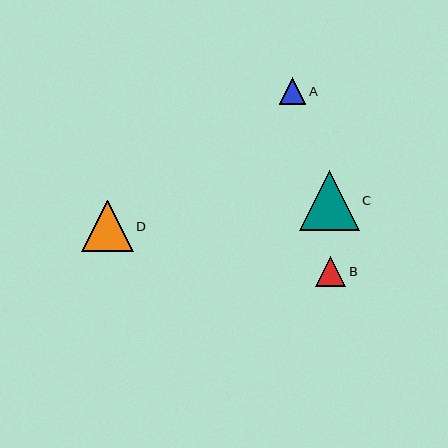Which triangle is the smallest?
Triangle A is the smallest with a size of approximately 27 pixels.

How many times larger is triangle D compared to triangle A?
Triangle D is approximately 1.9 times the size of triangle A.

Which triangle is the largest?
Triangle C is the largest with a size of approximately 60 pixels.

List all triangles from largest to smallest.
From largest to smallest: C, D, B, A.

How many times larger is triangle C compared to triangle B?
Triangle C is approximately 2.0 times the size of triangle B.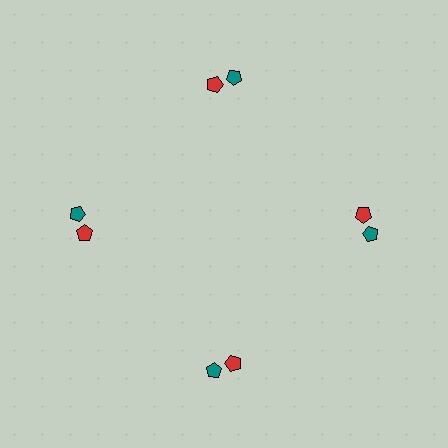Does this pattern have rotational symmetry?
Yes, this pattern has 4-fold rotational symmetry. It looks the same after rotating 90 degrees around the center.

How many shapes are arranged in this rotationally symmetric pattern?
There are 8 shapes, arranged in 4 groups of 2.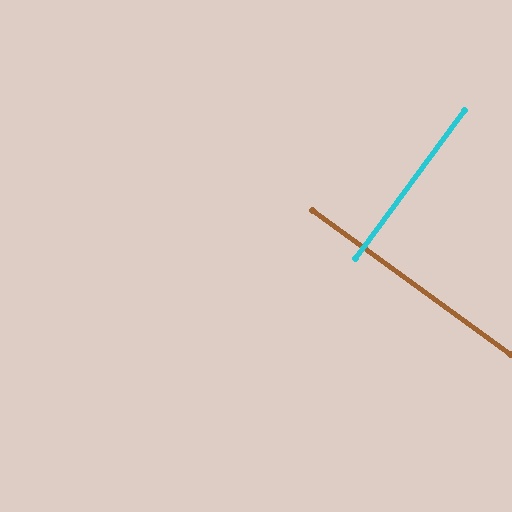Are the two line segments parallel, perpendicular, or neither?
Perpendicular — they meet at approximately 90°.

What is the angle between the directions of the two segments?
Approximately 90 degrees.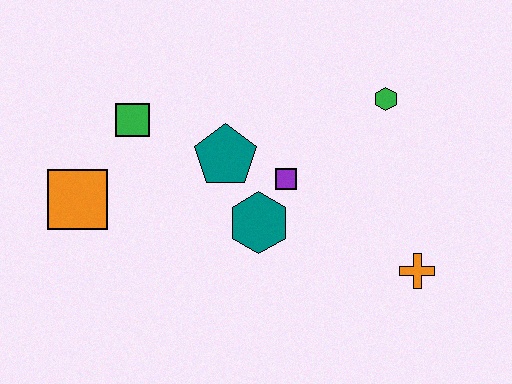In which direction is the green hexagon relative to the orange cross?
The green hexagon is above the orange cross.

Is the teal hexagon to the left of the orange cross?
Yes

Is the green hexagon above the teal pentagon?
Yes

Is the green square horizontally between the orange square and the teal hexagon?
Yes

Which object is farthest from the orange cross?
The orange square is farthest from the orange cross.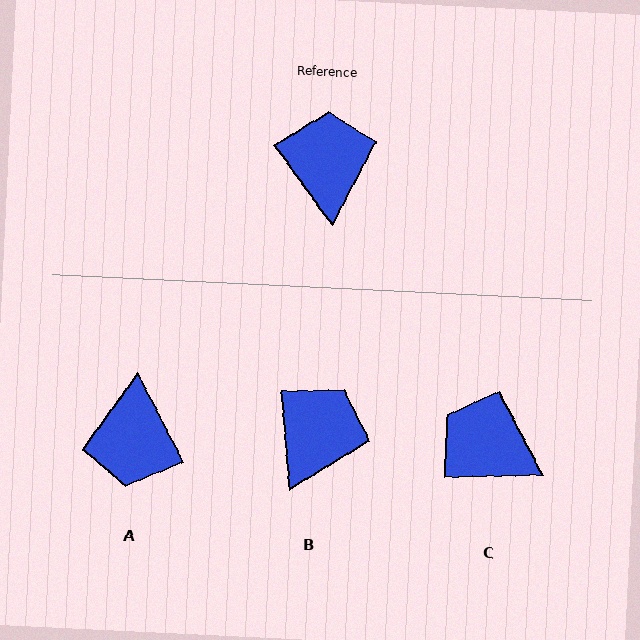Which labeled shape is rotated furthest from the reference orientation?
A, about 172 degrees away.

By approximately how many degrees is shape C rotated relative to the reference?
Approximately 56 degrees counter-clockwise.